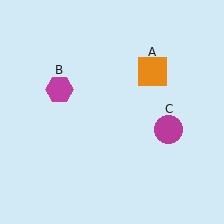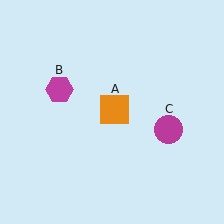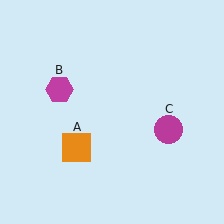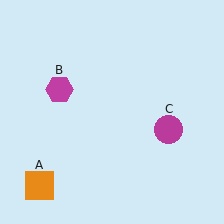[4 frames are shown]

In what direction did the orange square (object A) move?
The orange square (object A) moved down and to the left.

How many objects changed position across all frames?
1 object changed position: orange square (object A).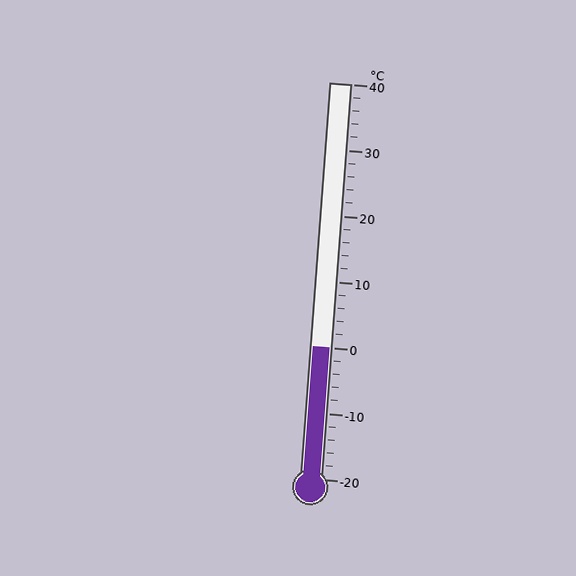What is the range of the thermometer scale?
The thermometer scale ranges from -20°C to 40°C.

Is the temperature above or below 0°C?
The temperature is at 0°C.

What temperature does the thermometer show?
The thermometer shows approximately 0°C.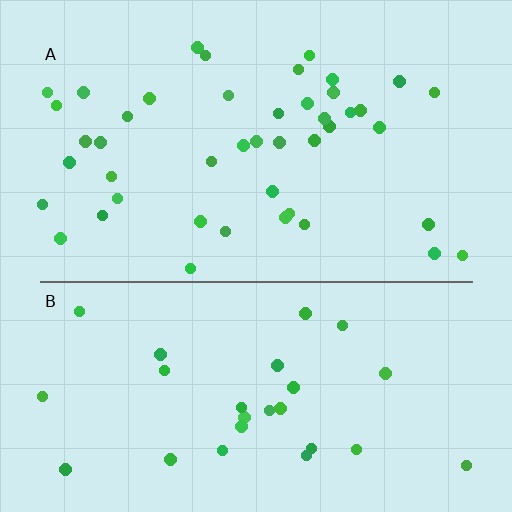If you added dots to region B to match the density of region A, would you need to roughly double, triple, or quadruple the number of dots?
Approximately double.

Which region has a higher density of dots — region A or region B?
A (the top).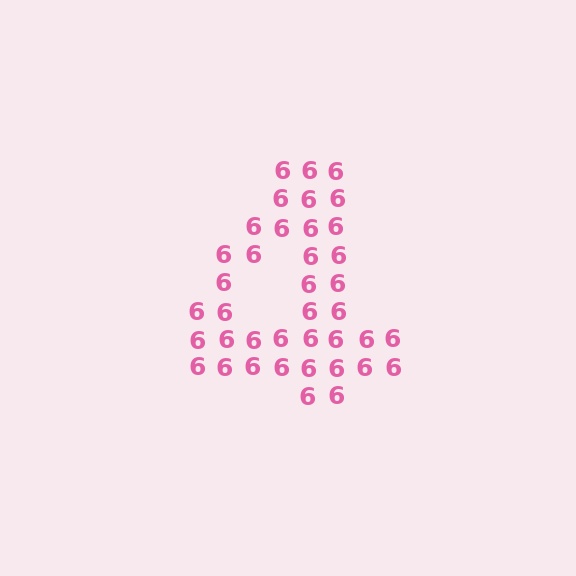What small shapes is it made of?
It is made of small digit 6's.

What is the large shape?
The large shape is the digit 4.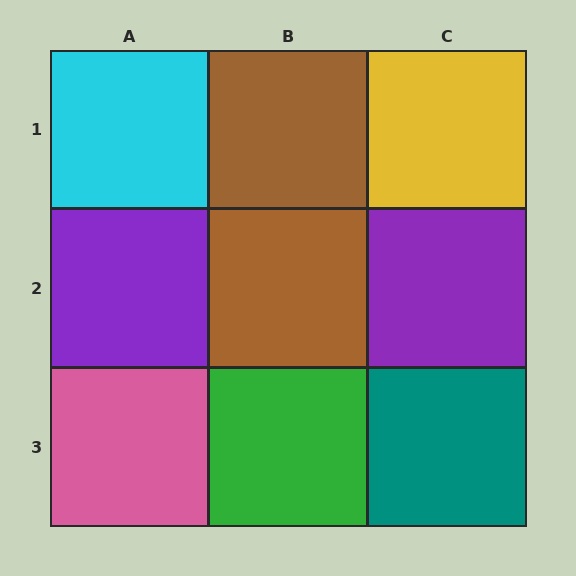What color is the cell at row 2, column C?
Purple.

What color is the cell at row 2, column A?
Purple.